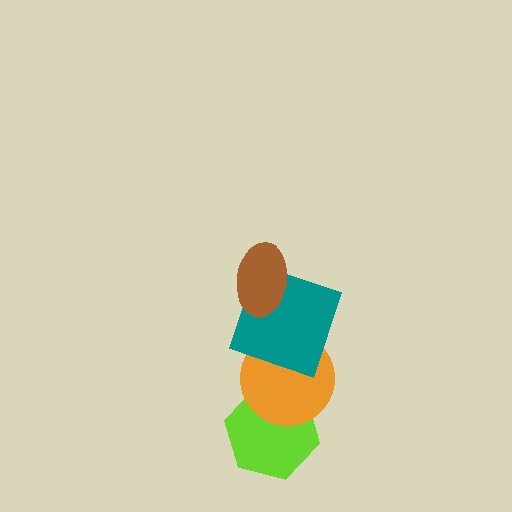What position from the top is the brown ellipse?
The brown ellipse is 1st from the top.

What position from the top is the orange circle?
The orange circle is 3rd from the top.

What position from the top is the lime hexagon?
The lime hexagon is 4th from the top.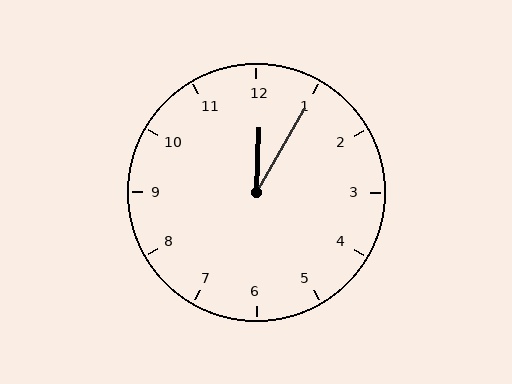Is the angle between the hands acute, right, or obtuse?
It is acute.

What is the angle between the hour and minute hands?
Approximately 28 degrees.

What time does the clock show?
12:05.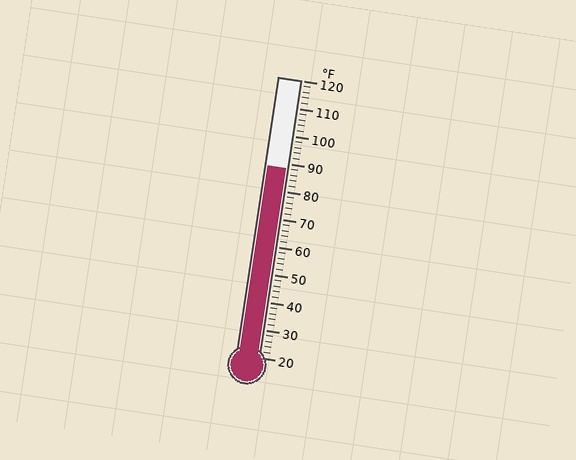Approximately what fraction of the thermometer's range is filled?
The thermometer is filled to approximately 70% of its range.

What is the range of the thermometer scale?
The thermometer scale ranges from 20°F to 120°F.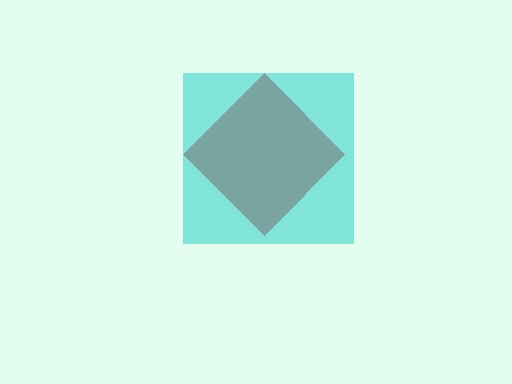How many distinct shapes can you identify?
There are 2 distinct shapes: a red diamond, a cyan square.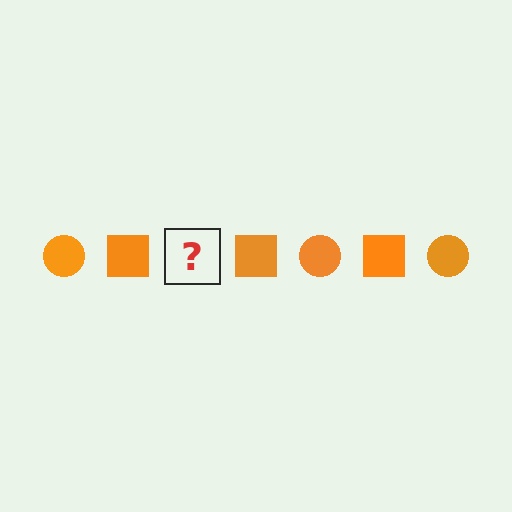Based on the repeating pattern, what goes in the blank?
The blank should be an orange circle.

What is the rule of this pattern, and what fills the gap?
The rule is that the pattern cycles through circle, square shapes in orange. The gap should be filled with an orange circle.